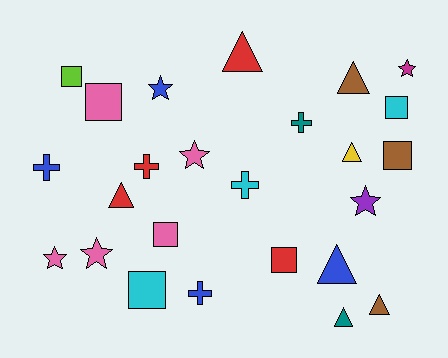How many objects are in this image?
There are 25 objects.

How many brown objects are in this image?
There are 3 brown objects.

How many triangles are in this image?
There are 7 triangles.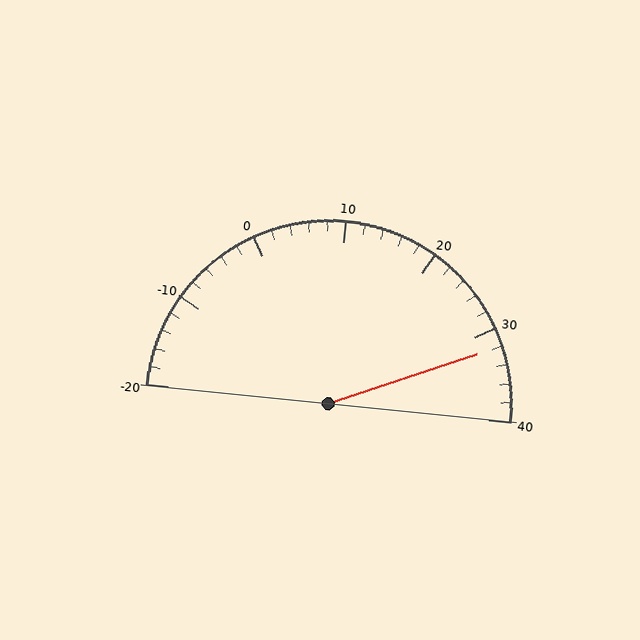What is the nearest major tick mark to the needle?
The nearest major tick mark is 30.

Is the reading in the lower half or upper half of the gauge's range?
The reading is in the upper half of the range (-20 to 40).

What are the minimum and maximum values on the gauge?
The gauge ranges from -20 to 40.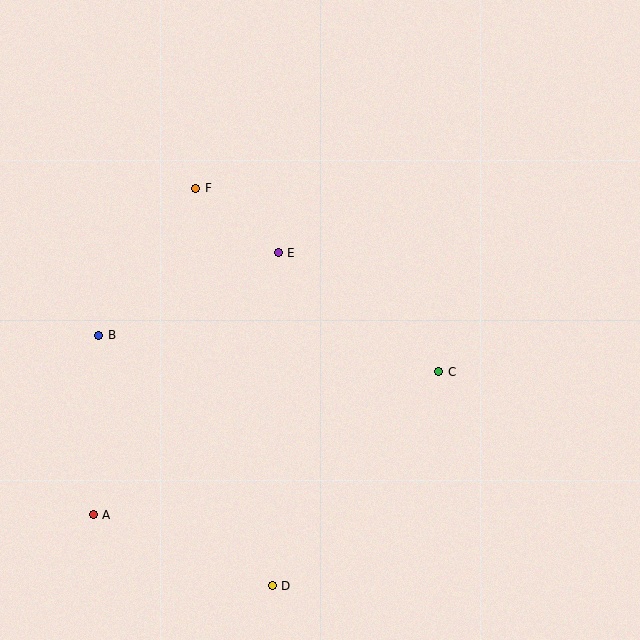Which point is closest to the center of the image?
Point E at (278, 253) is closest to the center.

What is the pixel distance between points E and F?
The distance between E and F is 105 pixels.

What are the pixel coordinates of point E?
Point E is at (278, 253).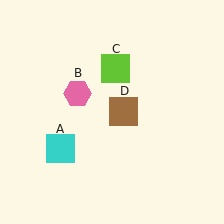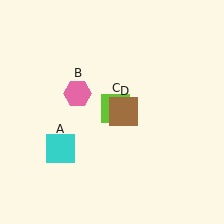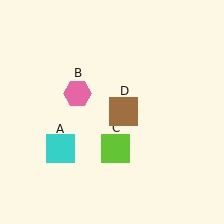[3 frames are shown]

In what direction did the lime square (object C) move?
The lime square (object C) moved down.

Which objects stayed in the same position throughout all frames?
Cyan square (object A) and pink hexagon (object B) and brown square (object D) remained stationary.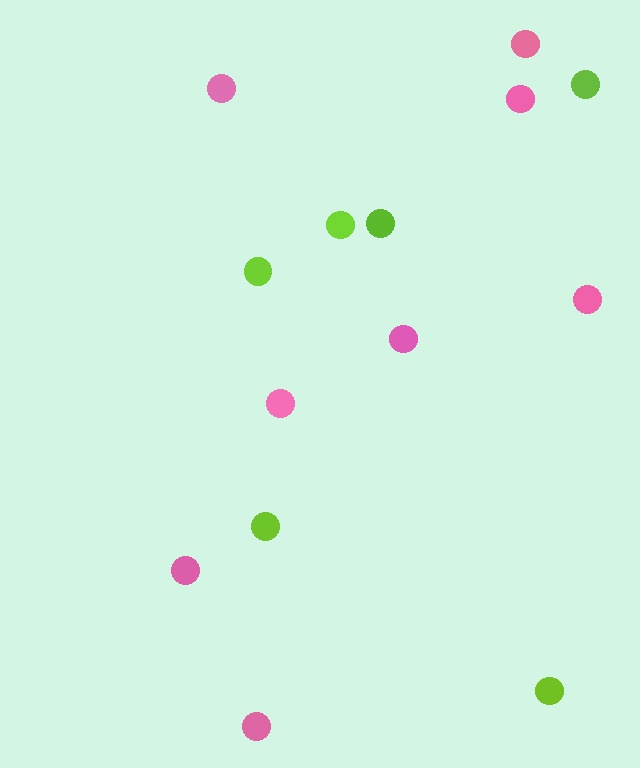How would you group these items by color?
There are 2 groups: one group of pink circles (8) and one group of lime circles (6).